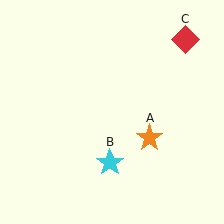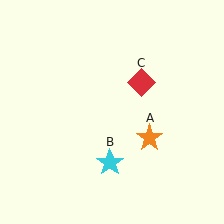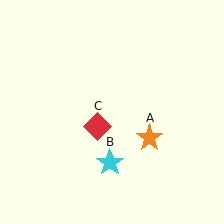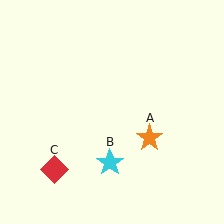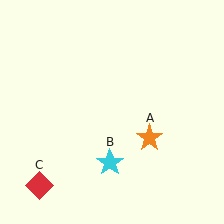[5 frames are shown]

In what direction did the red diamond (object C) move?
The red diamond (object C) moved down and to the left.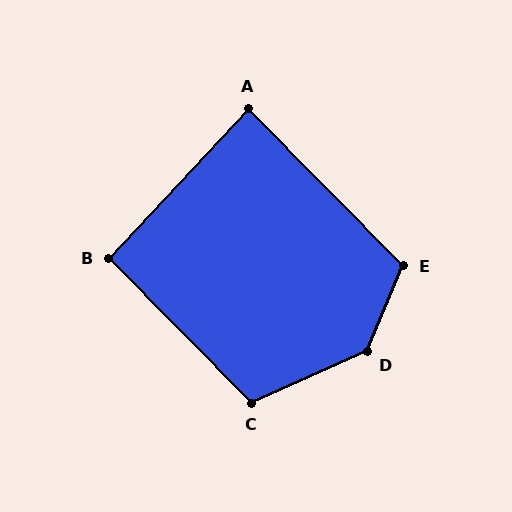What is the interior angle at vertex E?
Approximately 113 degrees (obtuse).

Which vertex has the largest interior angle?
D, at approximately 136 degrees.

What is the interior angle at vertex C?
Approximately 111 degrees (obtuse).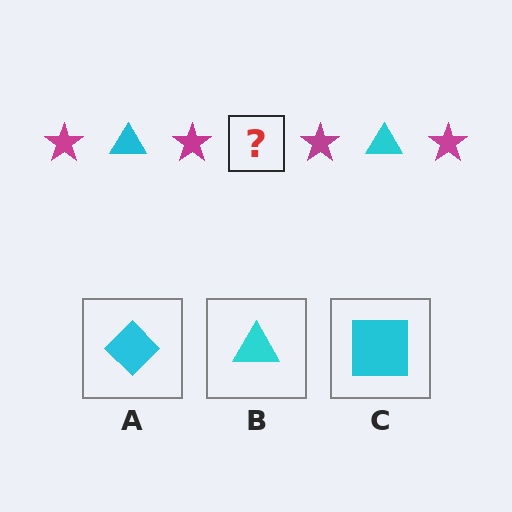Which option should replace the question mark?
Option B.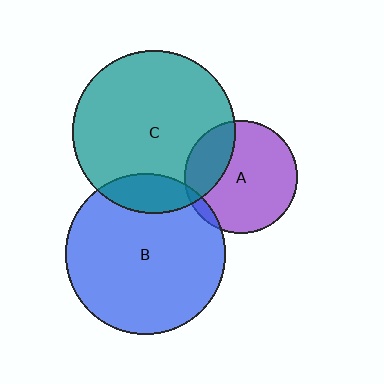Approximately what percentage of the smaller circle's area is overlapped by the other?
Approximately 15%.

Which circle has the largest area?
Circle C (teal).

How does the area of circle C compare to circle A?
Approximately 2.1 times.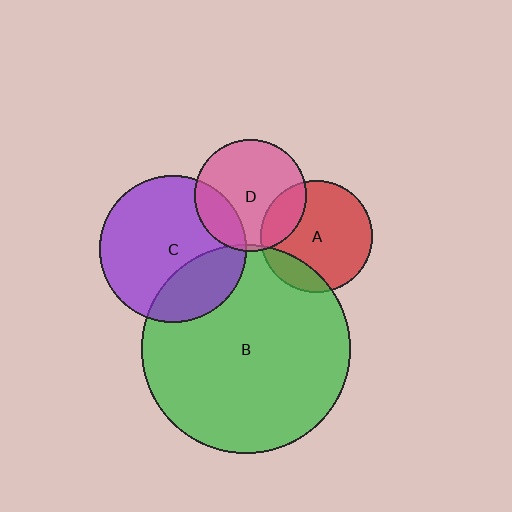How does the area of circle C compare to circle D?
Approximately 1.7 times.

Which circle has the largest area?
Circle B (green).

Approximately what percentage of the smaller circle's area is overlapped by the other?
Approximately 15%.